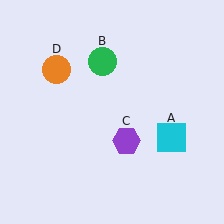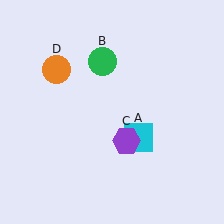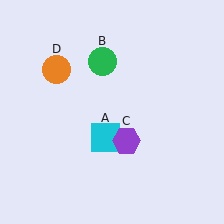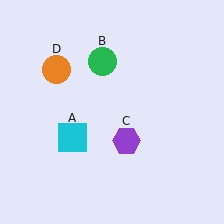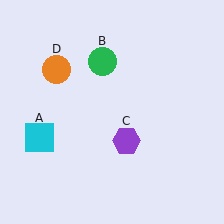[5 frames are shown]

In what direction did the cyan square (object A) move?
The cyan square (object A) moved left.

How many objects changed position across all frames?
1 object changed position: cyan square (object A).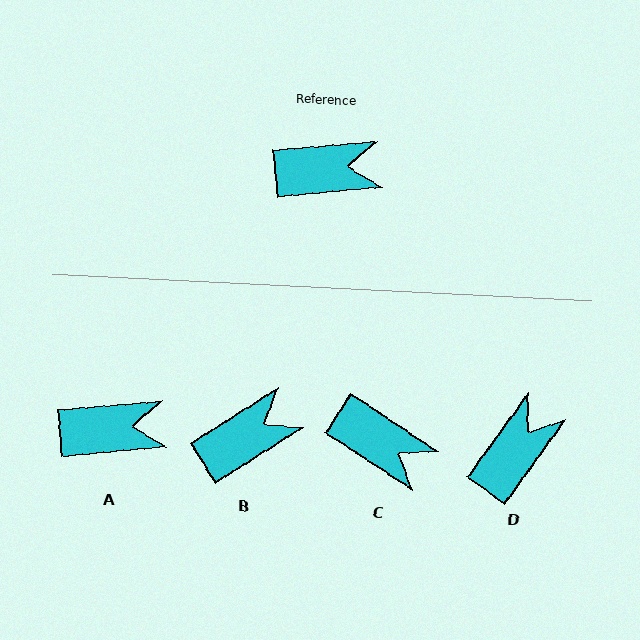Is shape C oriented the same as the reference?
No, it is off by about 39 degrees.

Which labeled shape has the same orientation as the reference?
A.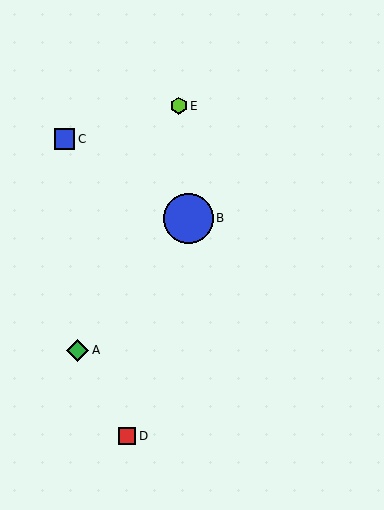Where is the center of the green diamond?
The center of the green diamond is at (78, 350).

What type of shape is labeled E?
Shape E is a lime hexagon.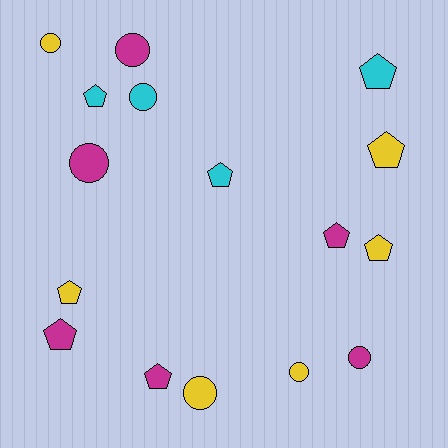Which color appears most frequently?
Magenta, with 6 objects.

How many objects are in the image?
There are 16 objects.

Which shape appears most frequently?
Pentagon, with 9 objects.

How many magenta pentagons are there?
There are 3 magenta pentagons.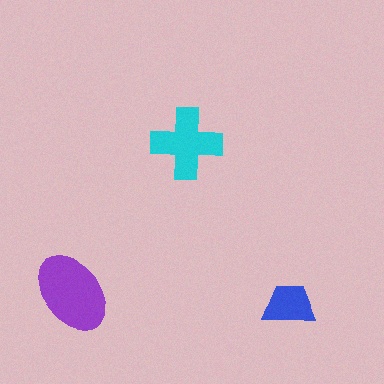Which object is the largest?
The purple ellipse.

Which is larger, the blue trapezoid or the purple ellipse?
The purple ellipse.